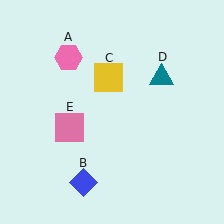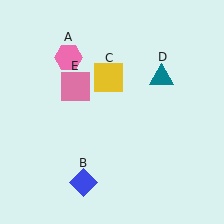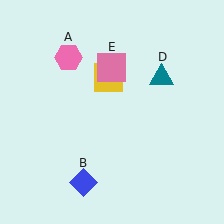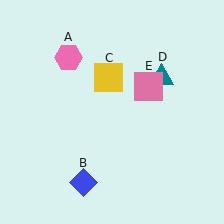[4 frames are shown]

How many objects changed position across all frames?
1 object changed position: pink square (object E).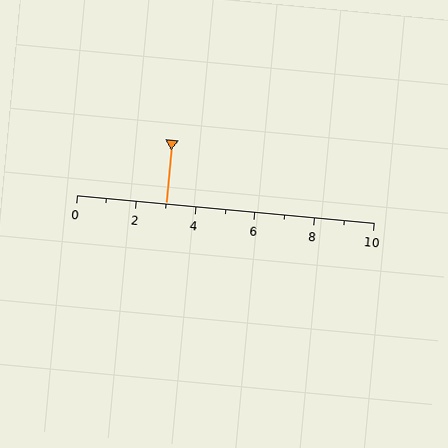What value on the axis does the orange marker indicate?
The marker indicates approximately 3.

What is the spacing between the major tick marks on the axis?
The major ticks are spaced 2 apart.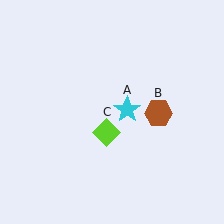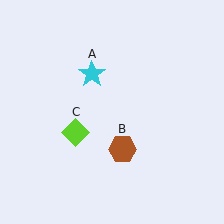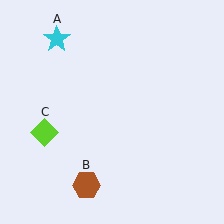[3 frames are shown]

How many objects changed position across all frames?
3 objects changed position: cyan star (object A), brown hexagon (object B), lime diamond (object C).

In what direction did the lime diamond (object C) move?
The lime diamond (object C) moved left.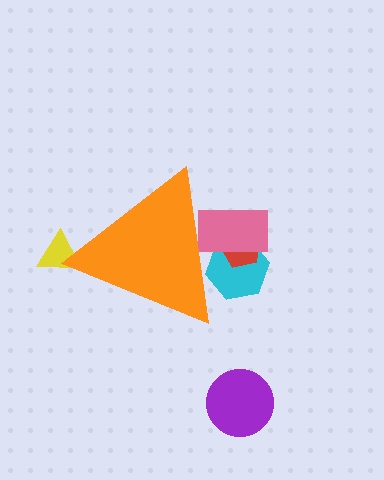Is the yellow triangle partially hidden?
Yes, the yellow triangle is partially hidden behind the orange triangle.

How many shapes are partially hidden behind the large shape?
4 shapes are partially hidden.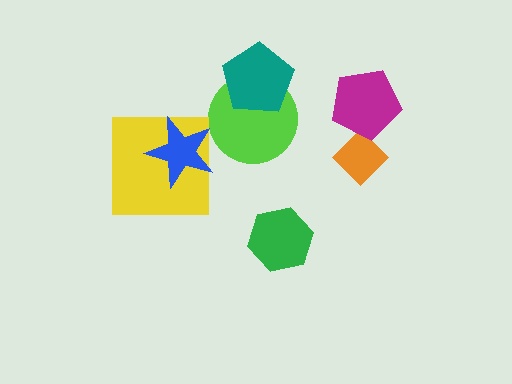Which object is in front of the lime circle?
The teal pentagon is in front of the lime circle.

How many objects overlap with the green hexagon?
0 objects overlap with the green hexagon.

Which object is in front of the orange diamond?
The magenta pentagon is in front of the orange diamond.